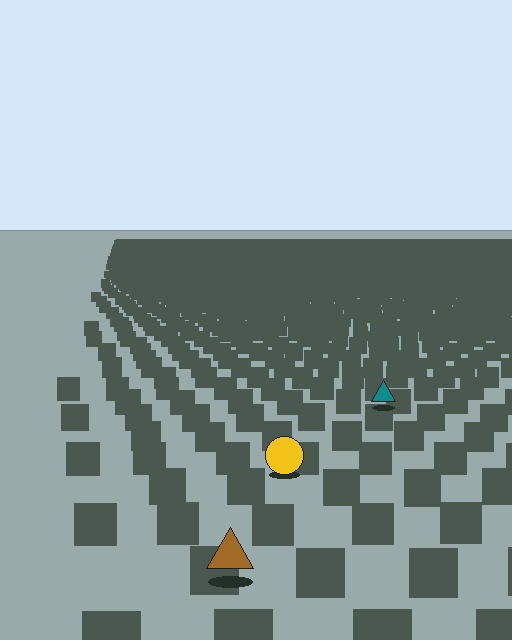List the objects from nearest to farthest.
From nearest to farthest: the brown triangle, the yellow circle, the teal triangle.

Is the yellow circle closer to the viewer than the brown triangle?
No. The brown triangle is closer — you can tell from the texture gradient: the ground texture is coarser near it.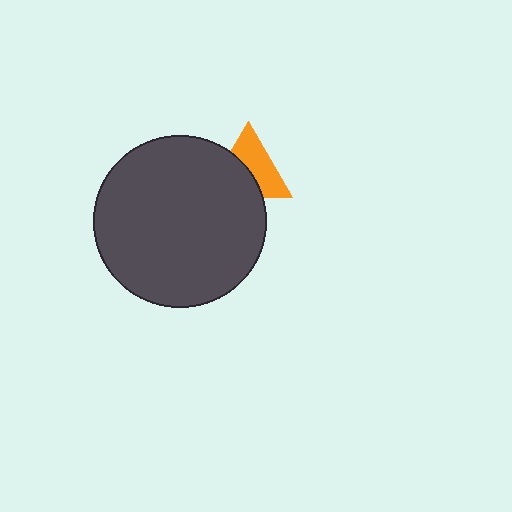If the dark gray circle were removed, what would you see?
You would see the complete orange triangle.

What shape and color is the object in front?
The object in front is a dark gray circle.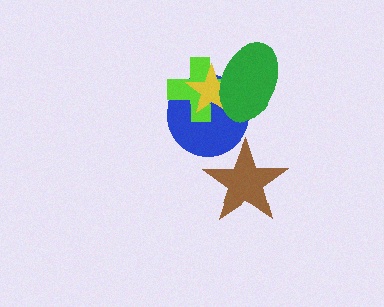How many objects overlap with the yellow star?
3 objects overlap with the yellow star.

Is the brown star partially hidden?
No, no other shape covers it.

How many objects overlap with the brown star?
0 objects overlap with the brown star.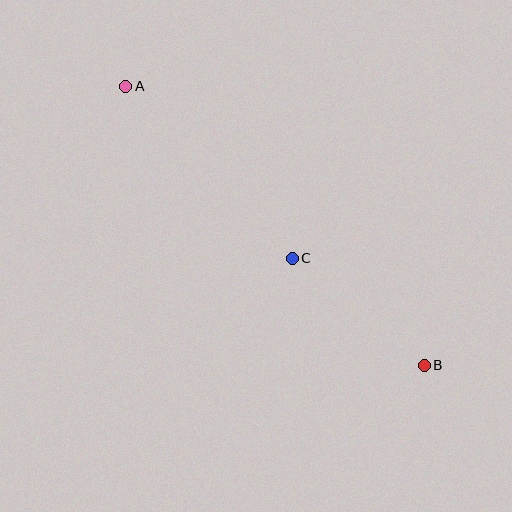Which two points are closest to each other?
Points B and C are closest to each other.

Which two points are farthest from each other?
Points A and B are farthest from each other.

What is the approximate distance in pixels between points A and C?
The distance between A and C is approximately 239 pixels.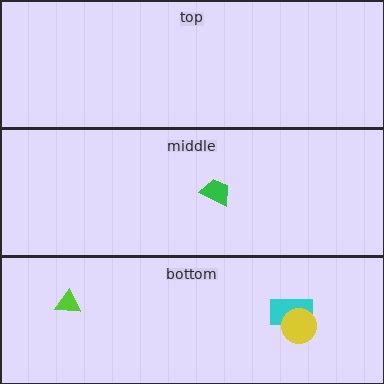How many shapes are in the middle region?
1.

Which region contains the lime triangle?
The bottom region.